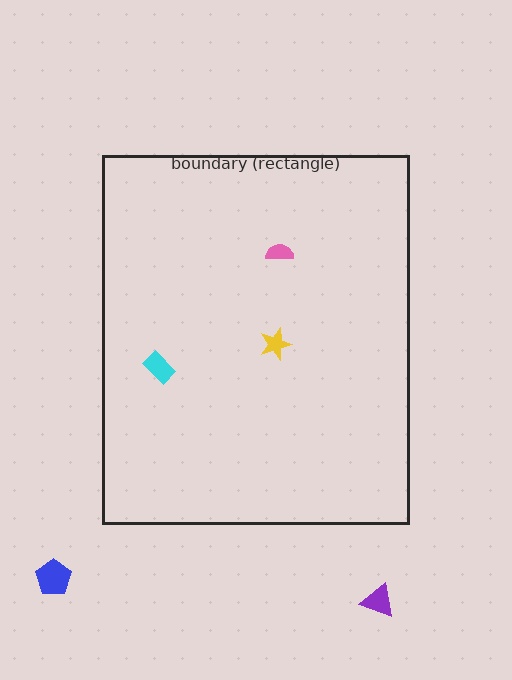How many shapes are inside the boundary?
3 inside, 2 outside.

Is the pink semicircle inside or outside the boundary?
Inside.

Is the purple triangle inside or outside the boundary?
Outside.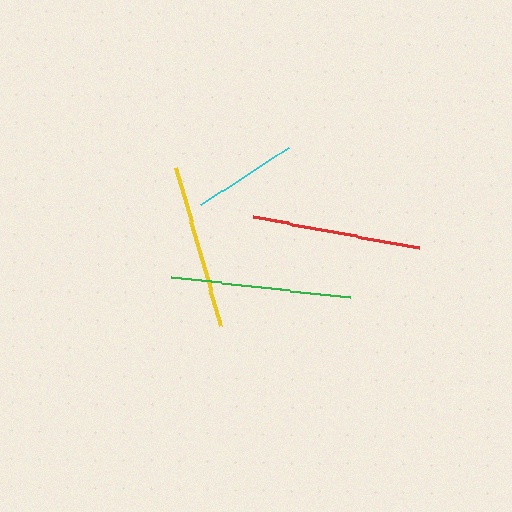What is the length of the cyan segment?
The cyan segment is approximately 105 pixels long.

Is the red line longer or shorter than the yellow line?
The red line is longer than the yellow line.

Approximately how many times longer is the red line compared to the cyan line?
The red line is approximately 1.6 times the length of the cyan line.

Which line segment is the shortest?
The cyan line is the shortest at approximately 105 pixels.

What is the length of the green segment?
The green segment is approximately 180 pixels long.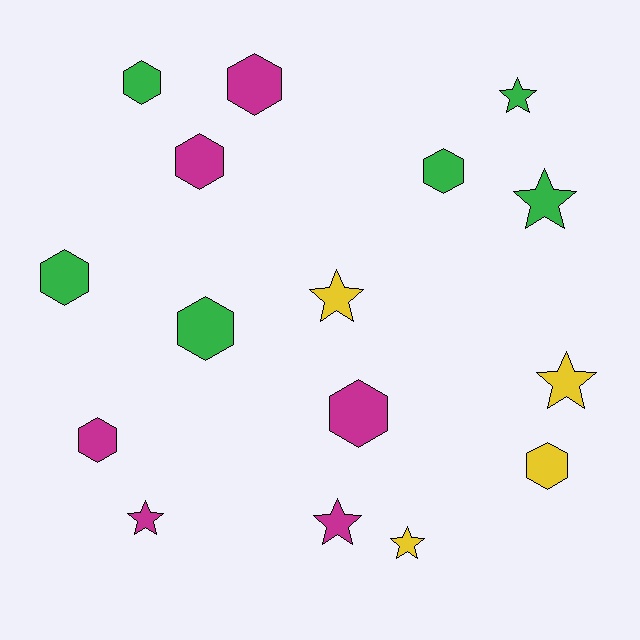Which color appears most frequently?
Green, with 6 objects.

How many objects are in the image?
There are 16 objects.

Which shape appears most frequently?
Hexagon, with 9 objects.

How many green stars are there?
There are 2 green stars.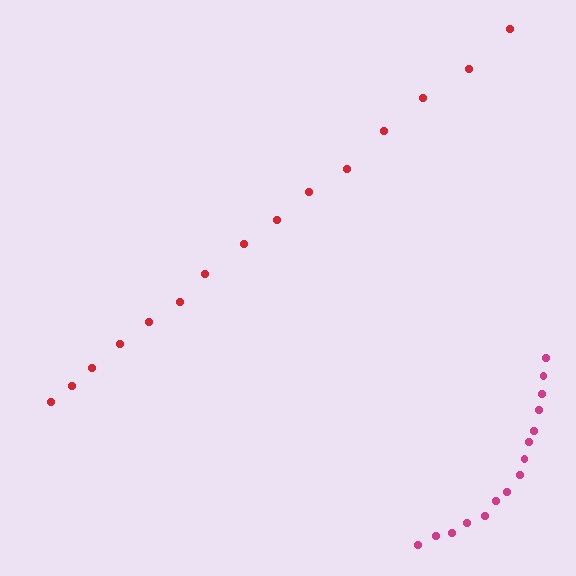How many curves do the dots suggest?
There are 2 distinct paths.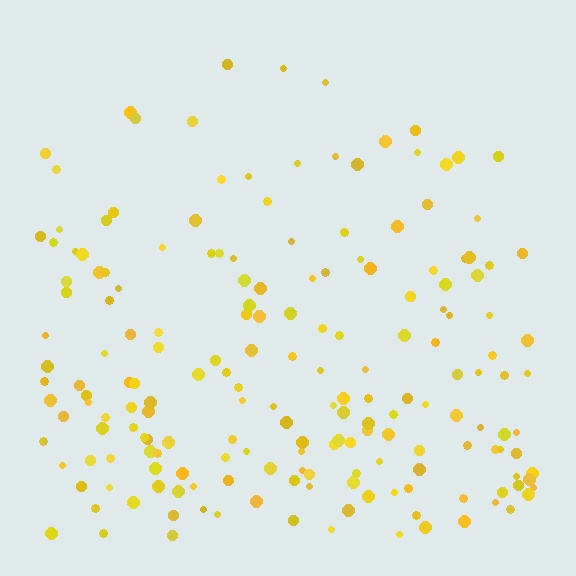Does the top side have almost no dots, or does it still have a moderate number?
Still a moderate number, just noticeably fewer than the bottom.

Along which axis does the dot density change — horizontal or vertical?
Vertical.